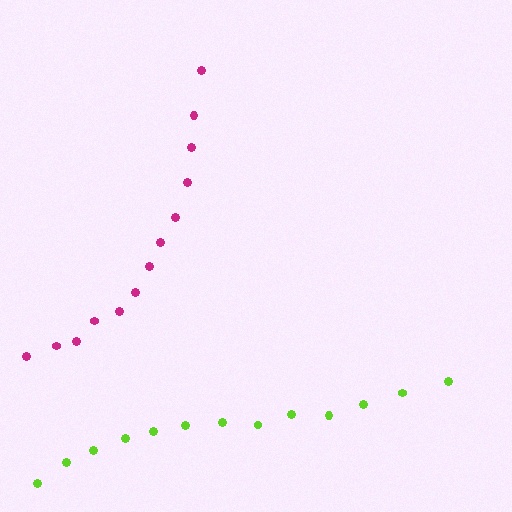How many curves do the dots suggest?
There are 2 distinct paths.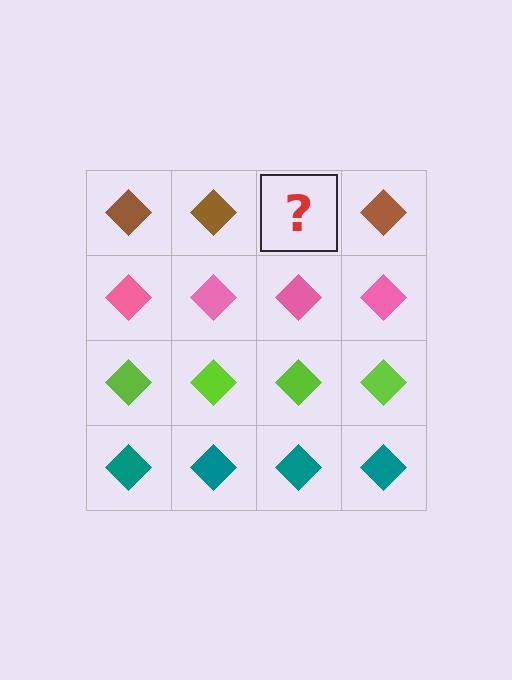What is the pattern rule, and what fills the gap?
The rule is that each row has a consistent color. The gap should be filled with a brown diamond.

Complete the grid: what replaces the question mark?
The question mark should be replaced with a brown diamond.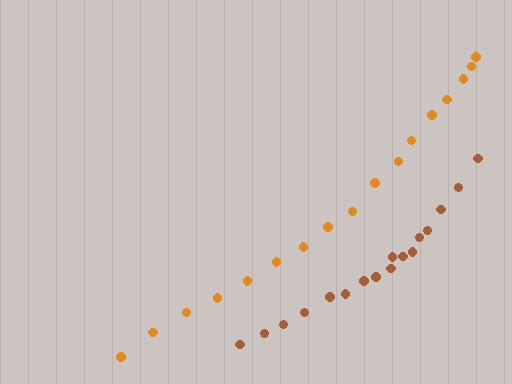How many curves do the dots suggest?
There are 2 distinct paths.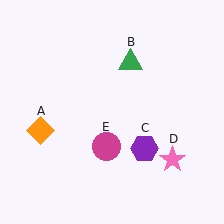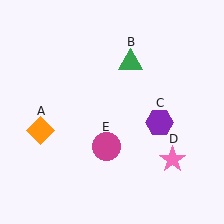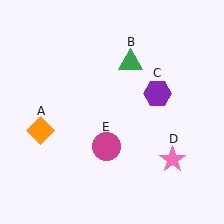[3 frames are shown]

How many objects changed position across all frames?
1 object changed position: purple hexagon (object C).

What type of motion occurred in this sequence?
The purple hexagon (object C) rotated counterclockwise around the center of the scene.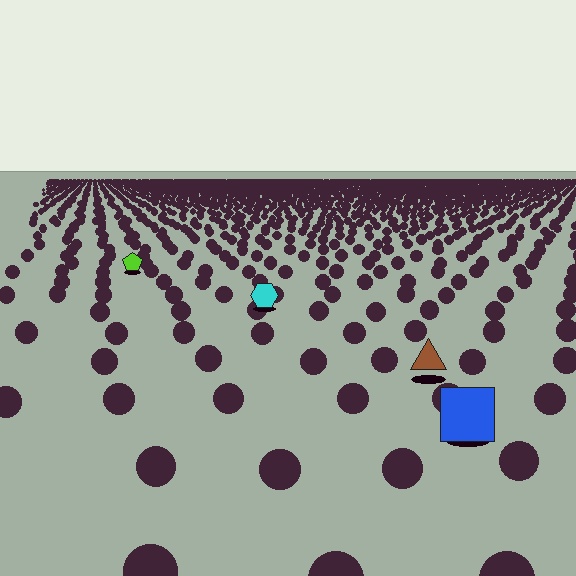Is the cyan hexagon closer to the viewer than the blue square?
No. The blue square is closer — you can tell from the texture gradient: the ground texture is coarser near it.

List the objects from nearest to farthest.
From nearest to farthest: the blue square, the brown triangle, the cyan hexagon, the lime pentagon.